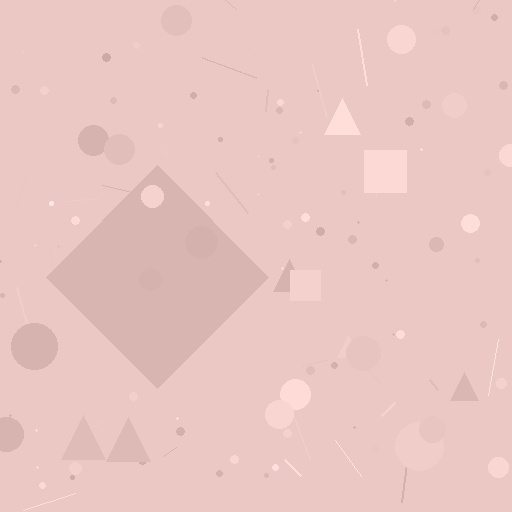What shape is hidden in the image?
A diamond is hidden in the image.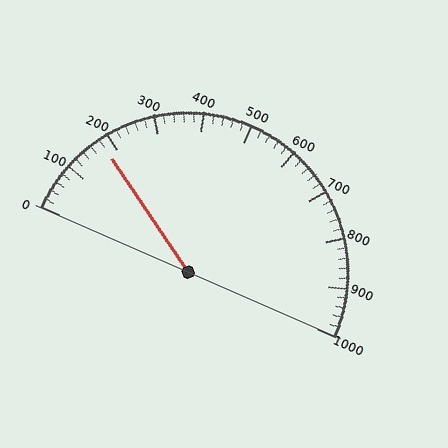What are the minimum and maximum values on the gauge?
The gauge ranges from 0 to 1000.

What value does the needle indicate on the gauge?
The needle indicates approximately 180.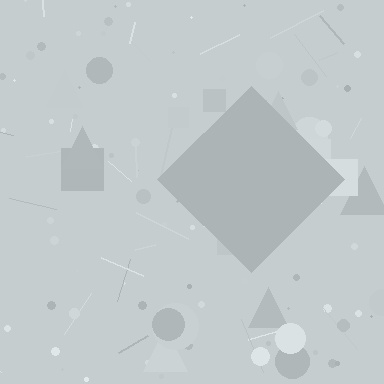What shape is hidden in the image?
A diamond is hidden in the image.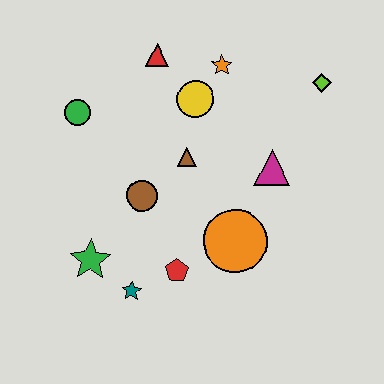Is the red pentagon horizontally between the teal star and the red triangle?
No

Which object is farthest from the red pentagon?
The lime diamond is farthest from the red pentagon.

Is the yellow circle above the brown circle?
Yes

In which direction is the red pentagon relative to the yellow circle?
The red pentagon is below the yellow circle.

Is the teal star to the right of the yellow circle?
No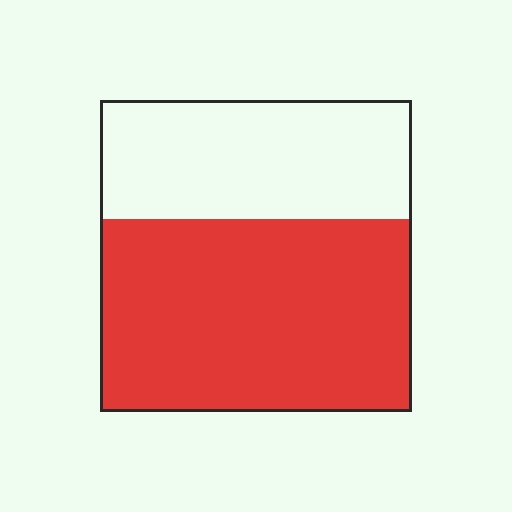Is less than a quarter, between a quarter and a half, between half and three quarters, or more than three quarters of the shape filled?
Between half and three quarters.